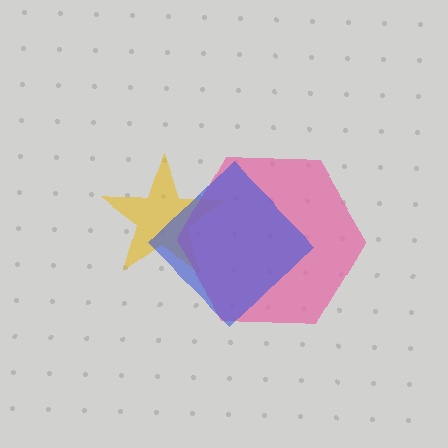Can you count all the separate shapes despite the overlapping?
Yes, there are 3 separate shapes.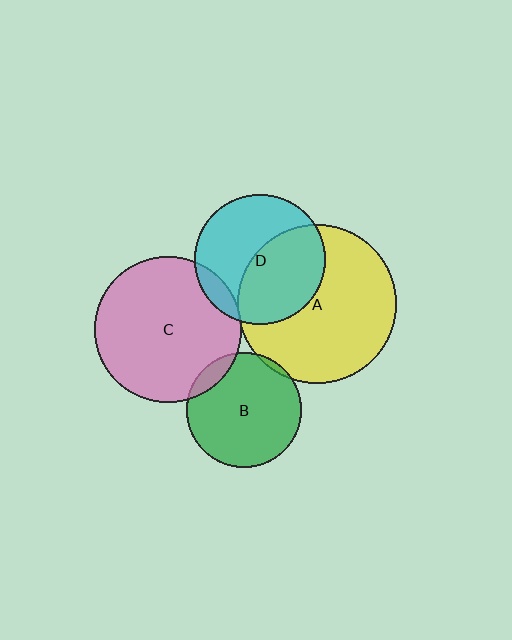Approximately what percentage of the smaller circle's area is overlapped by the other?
Approximately 10%.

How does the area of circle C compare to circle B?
Approximately 1.6 times.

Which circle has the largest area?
Circle A (yellow).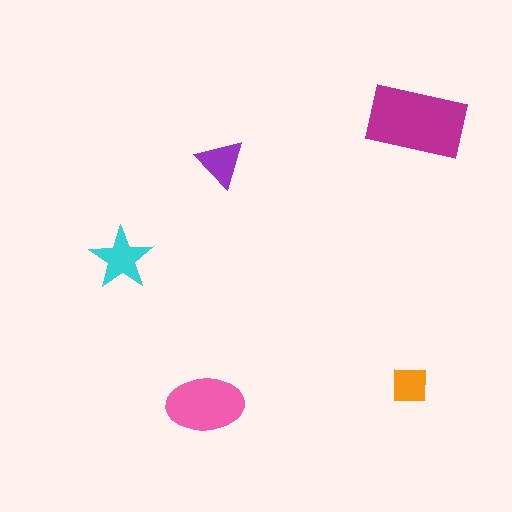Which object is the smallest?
The orange square.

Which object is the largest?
The magenta rectangle.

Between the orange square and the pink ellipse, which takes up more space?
The pink ellipse.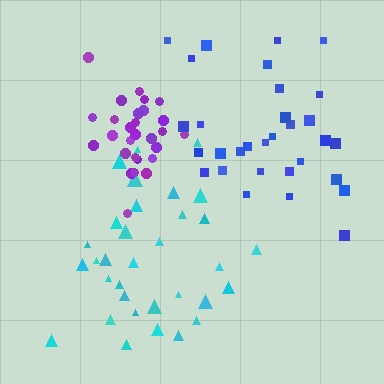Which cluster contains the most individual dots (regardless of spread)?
Cyan (34).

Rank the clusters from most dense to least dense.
purple, cyan, blue.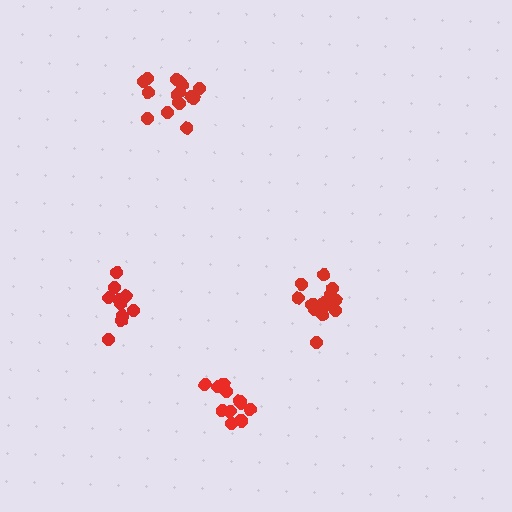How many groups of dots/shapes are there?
There are 4 groups.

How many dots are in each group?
Group 1: 16 dots, Group 2: 14 dots, Group 3: 10 dots, Group 4: 12 dots (52 total).